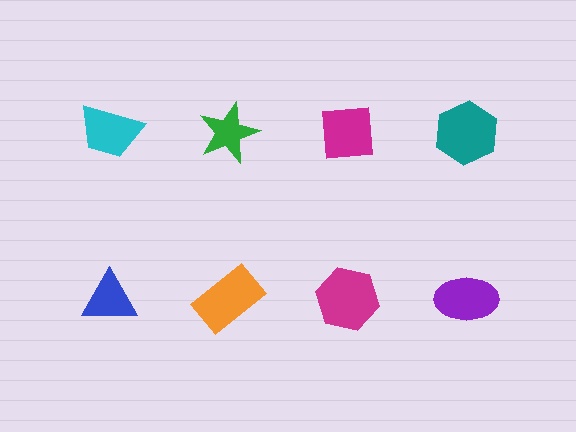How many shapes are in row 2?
4 shapes.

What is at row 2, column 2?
An orange rectangle.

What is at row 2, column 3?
A magenta hexagon.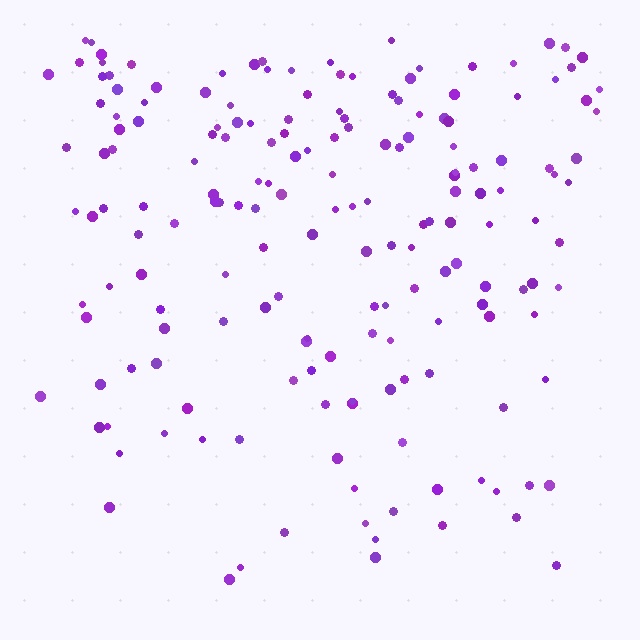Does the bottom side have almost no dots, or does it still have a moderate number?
Still a moderate number, just noticeably fewer than the top.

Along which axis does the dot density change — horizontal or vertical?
Vertical.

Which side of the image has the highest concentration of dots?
The top.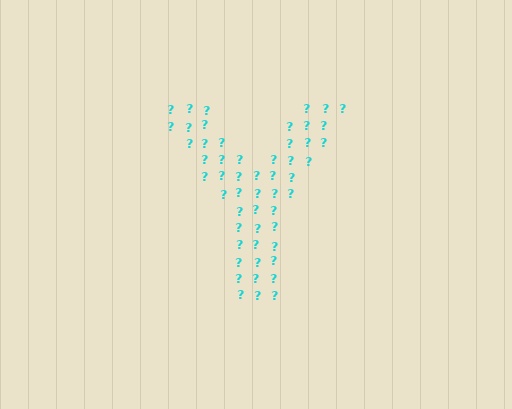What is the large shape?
The large shape is the letter Y.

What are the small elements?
The small elements are question marks.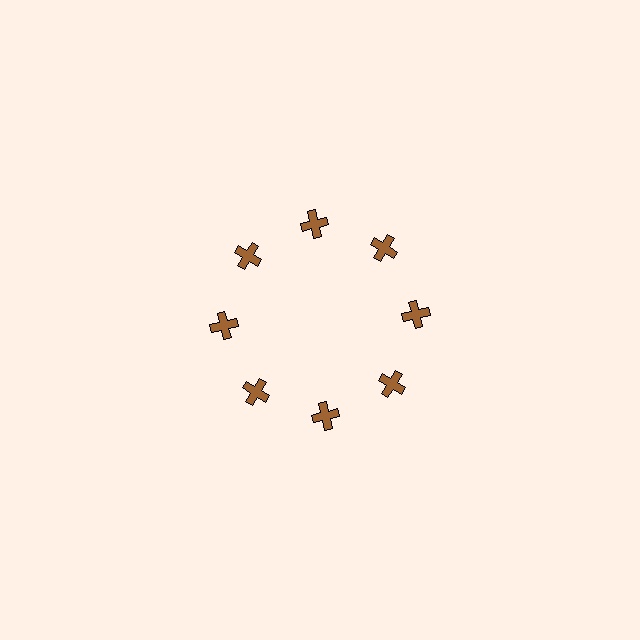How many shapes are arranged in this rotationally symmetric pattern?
There are 8 shapes, arranged in 8 groups of 1.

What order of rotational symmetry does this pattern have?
This pattern has 8-fold rotational symmetry.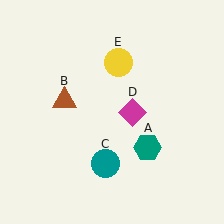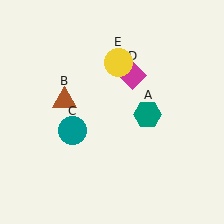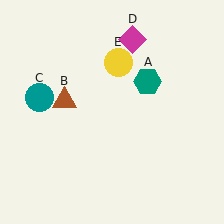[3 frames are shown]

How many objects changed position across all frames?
3 objects changed position: teal hexagon (object A), teal circle (object C), magenta diamond (object D).